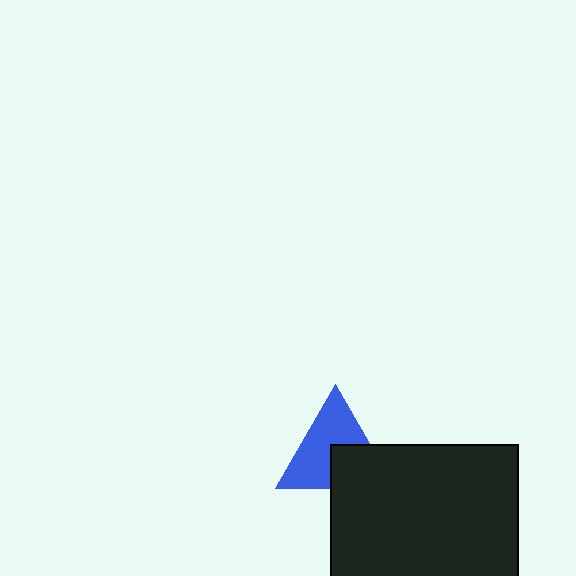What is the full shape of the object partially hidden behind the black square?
The partially hidden object is a blue triangle.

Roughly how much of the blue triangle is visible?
About half of it is visible (roughly 62%).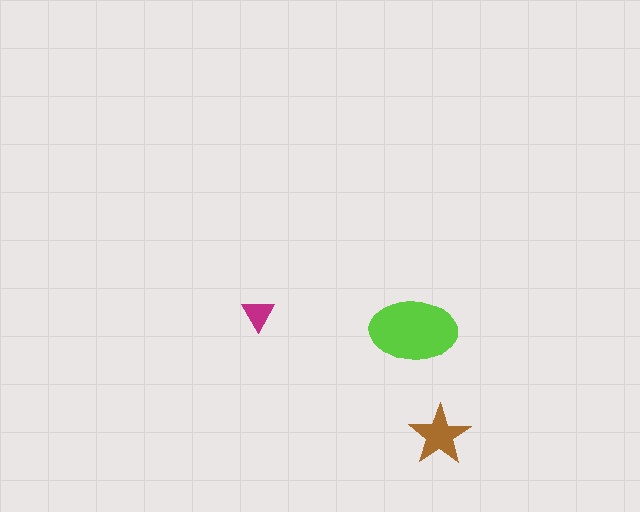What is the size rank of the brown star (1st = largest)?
2nd.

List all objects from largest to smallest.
The lime ellipse, the brown star, the magenta triangle.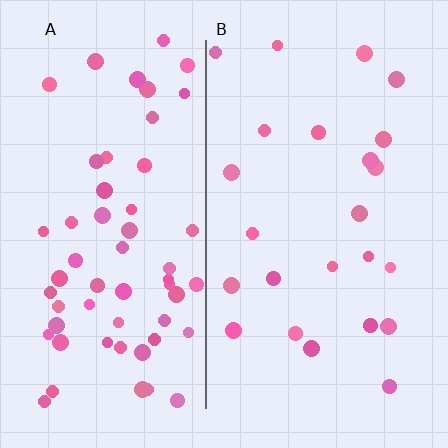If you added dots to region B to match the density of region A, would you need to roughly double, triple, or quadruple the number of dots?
Approximately double.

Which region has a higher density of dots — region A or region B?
A (the left).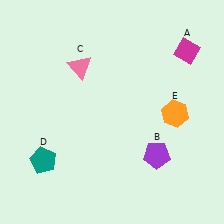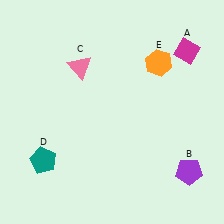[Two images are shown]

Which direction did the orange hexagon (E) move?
The orange hexagon (E) moved up.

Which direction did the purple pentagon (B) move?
The purple pentagon (B) moved right.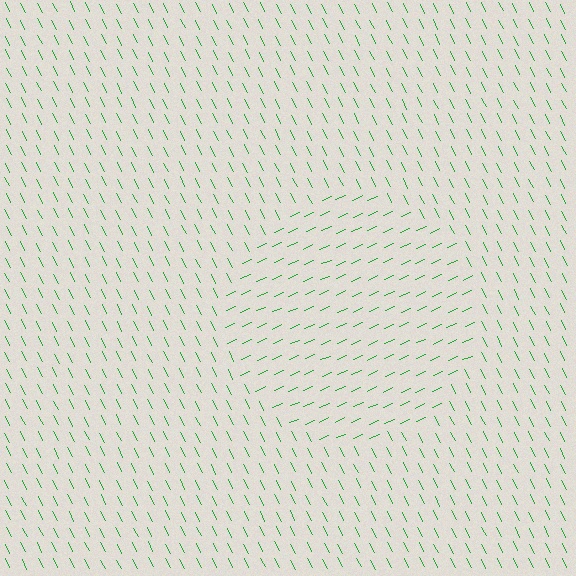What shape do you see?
I see a circle.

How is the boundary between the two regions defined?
The boundary is defined purely by a change in line orientation (approximately 87 degrees difference). All lines are the same color and thickness.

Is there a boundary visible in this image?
Yes, there is a texture boundary formed by a change in line orientation.